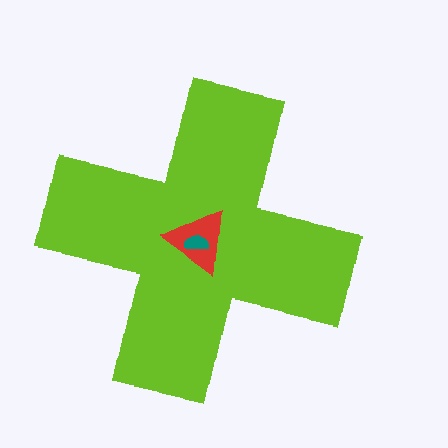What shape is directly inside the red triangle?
The teal semicircle.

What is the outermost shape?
The lime cross.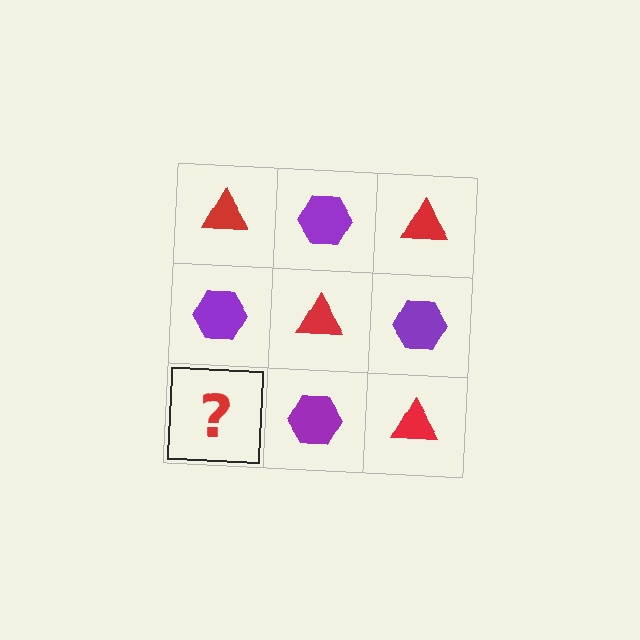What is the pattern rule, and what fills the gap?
The rule is that it alternates red triangle and purple hexagon in a checkerboard pattern. The gap should be filled with a red triangle.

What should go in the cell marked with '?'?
The missing cell should contain a red triangle.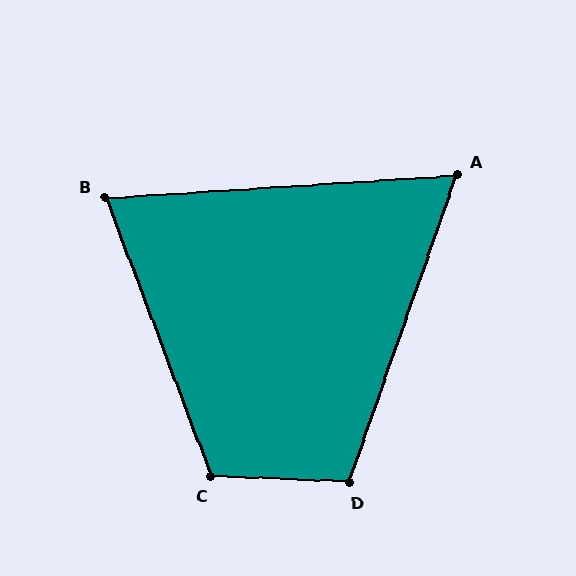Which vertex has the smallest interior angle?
A, at approximately 67 degrees.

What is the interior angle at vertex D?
Approximately 107 degrees (obtuse).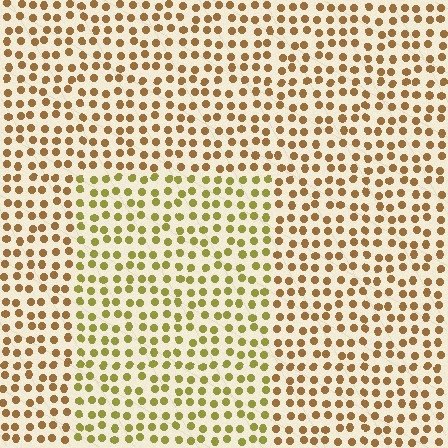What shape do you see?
I see a rectangle.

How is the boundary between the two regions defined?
The boundary is defined purely by a slight shift in hue (about 31 degrees). Spacing, size, and orientation are identical on both sides.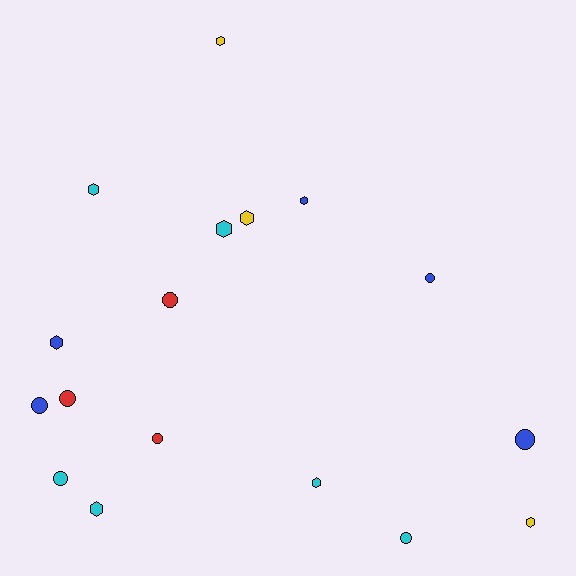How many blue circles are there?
There are 3 blue circles.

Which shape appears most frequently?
Hexagon, with 9 objects.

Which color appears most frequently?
Cyan, with 6 objects.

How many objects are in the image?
There are 17 objects.